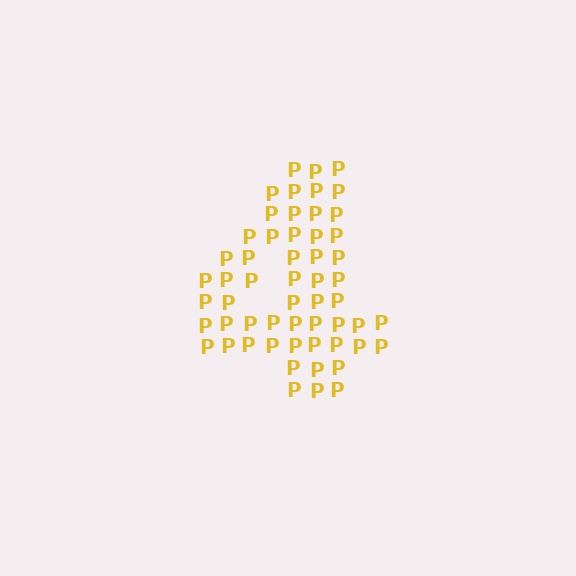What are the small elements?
The small elements are letter P's.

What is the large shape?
The large shape is the digit 4.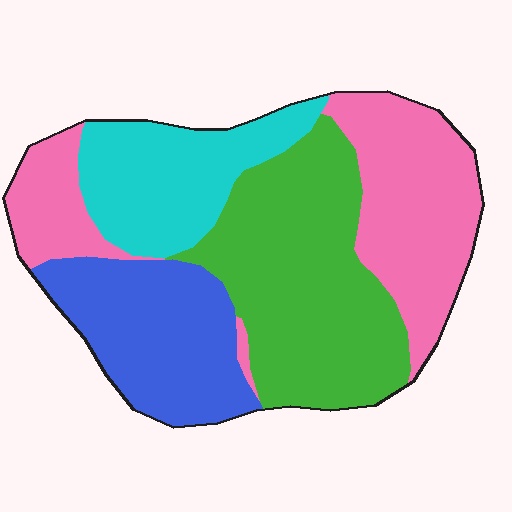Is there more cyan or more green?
Green.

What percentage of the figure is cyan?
Cyan covers about 20% of the figure.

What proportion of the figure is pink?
Pink takes up between a sixth and a third of the figure.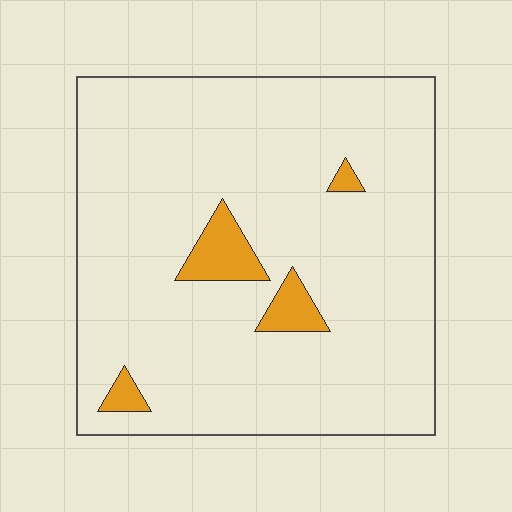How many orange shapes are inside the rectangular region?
4.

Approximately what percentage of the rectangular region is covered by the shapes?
Approximately 5%.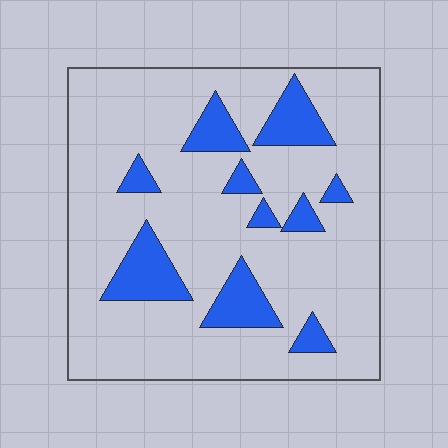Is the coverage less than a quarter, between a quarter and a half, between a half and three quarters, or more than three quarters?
Less than a quarter.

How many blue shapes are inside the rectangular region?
10.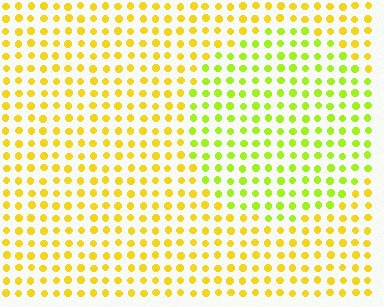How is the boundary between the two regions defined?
The boundary is defined purely by a slight shift in hue (about 32 degrees). Spacing, size, and orientation are identical on both sides.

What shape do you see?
I see a circle.